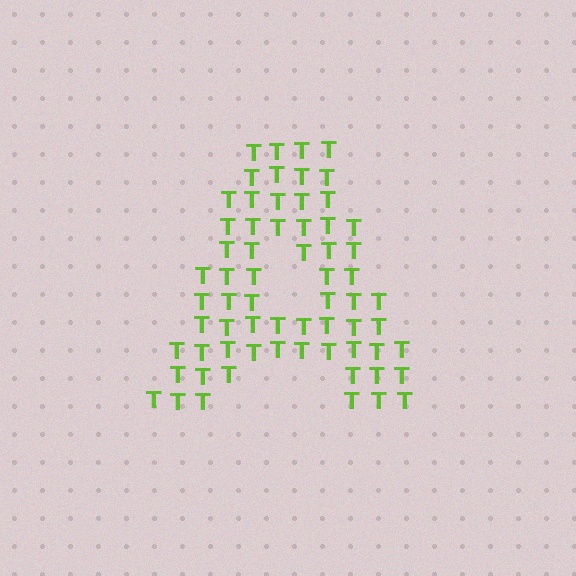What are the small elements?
The small elements are letter T's.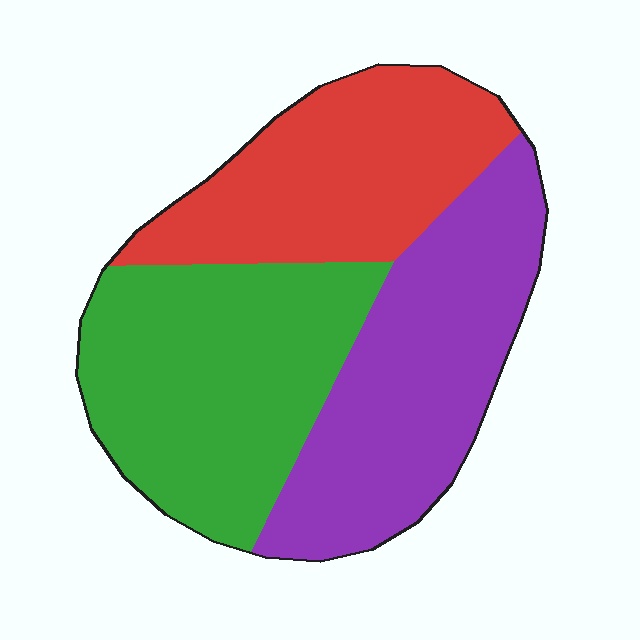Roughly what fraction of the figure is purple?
Purple covers roughly 35% of the figure.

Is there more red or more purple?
Purple.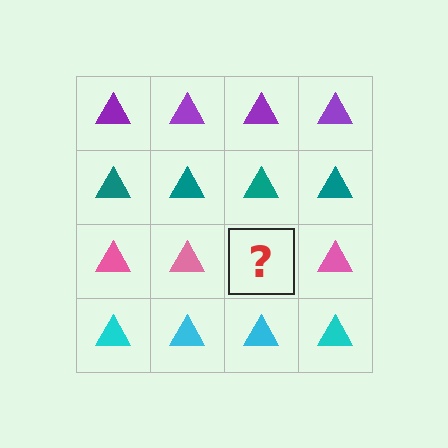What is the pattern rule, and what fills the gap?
The rule is that each row has a consistent color. The gap should be filled with a pink triangle.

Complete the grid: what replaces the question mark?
The question mark should be replaced with a pink triangle.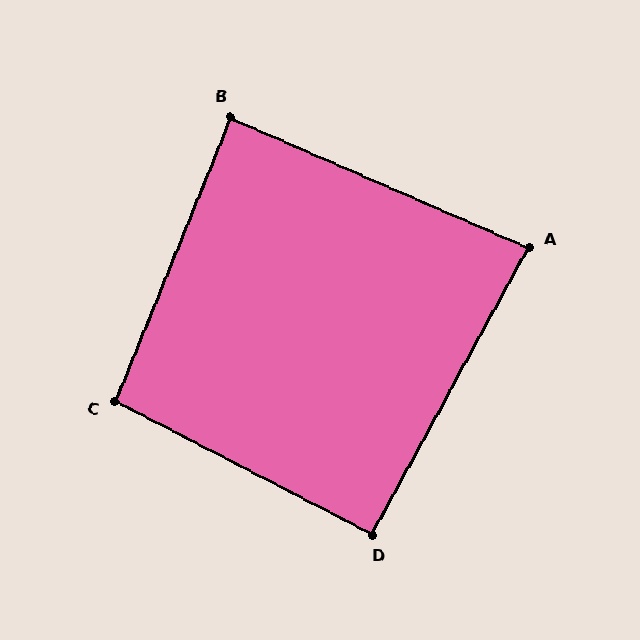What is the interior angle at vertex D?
Approximately 91 degrees (approximately right).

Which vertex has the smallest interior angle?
A, at approximately 85 degrees.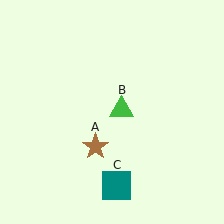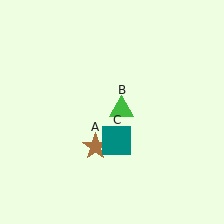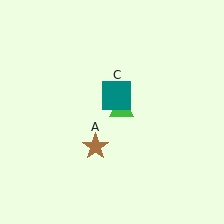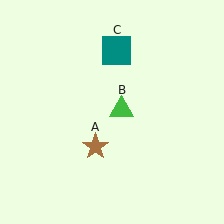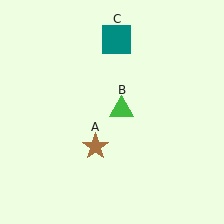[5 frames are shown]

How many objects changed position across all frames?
1 object changed position: teal square (object C).